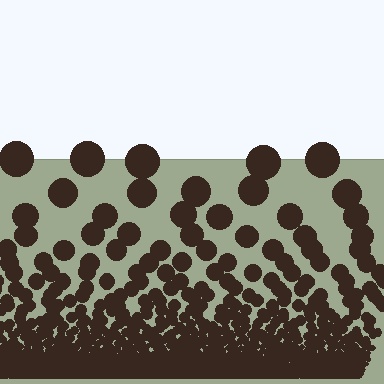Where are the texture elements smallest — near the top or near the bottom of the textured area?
Near the bottom.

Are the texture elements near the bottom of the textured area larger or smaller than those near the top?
Smaller. The gradient is inverted — elements near the bottom are smaller and denser.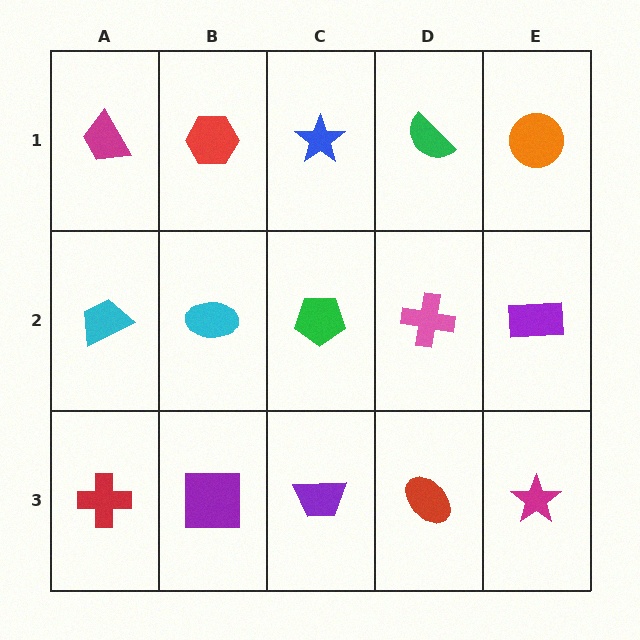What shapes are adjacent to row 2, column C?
A blue star (row 1, column C), a purple trapezoid (row 3, column C), a cyan ellipse (row 2, column B), a pink cross (row 2, column D).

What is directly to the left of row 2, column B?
A cyan trapezoid.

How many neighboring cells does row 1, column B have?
3.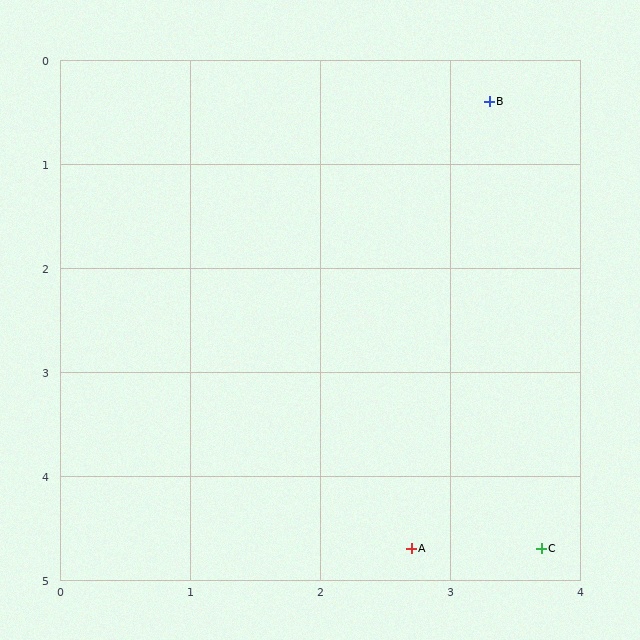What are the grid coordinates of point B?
Point B is at approximately (3.3, 0.4).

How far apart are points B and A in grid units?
Points B and A are about 4.3 grid units apart.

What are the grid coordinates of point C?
Point C is at approximately (3.7, 4.7).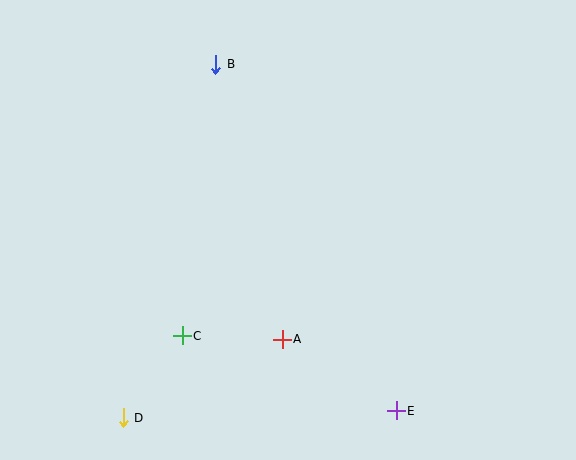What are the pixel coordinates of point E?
Point E is at (396, 411).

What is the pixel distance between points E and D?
The distance between E and D is 273 pixels.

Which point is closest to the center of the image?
Point A at (282, 339) is closest to the center.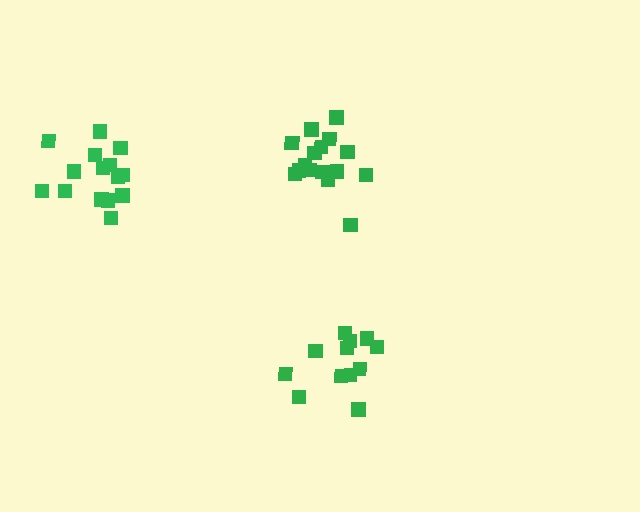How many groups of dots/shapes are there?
There are 3 groups.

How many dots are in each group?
Group 1: 12 dots, Group 2: 16 dots, Group 3: 15 dots (43 total).